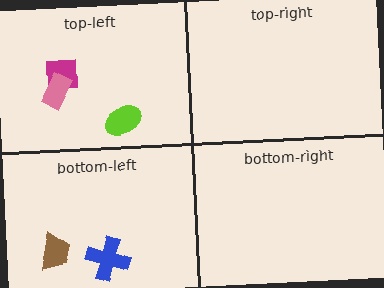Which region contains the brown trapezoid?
The bottom-left region.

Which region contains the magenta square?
The top-left region.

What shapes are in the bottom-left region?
The blue cross, the brown trapezoid.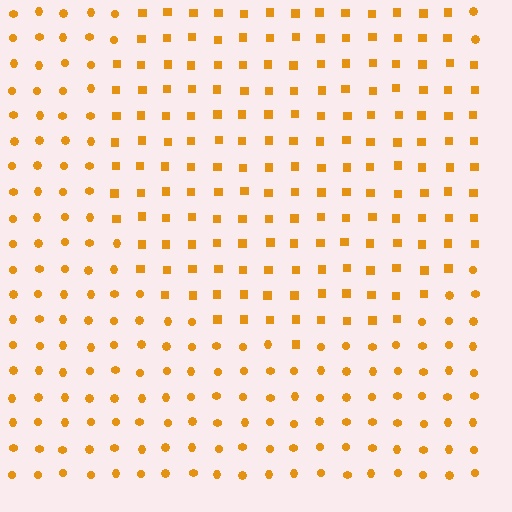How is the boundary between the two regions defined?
The boundary is defined by a change in element shape: squares inside vs. circles outside. All elements share the same color and spacing.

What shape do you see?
I see a circle.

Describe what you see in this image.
The image is filled with small orange elements arranged in a uniform grid. A circle-shaped region contains squares, while the surrounding area contains circles. The boundary is defined purely by the change in element shape.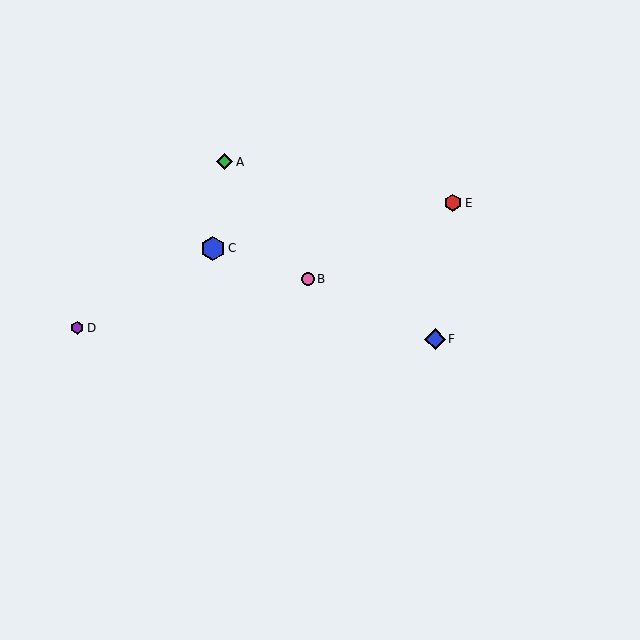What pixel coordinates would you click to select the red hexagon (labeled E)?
Click at (453, 203) to select the red hexagon E.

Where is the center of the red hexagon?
The center of the red hexagon is at (453, 203).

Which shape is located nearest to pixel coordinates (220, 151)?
The green diamond (labeled A) at (225, 162) is nearest to that location.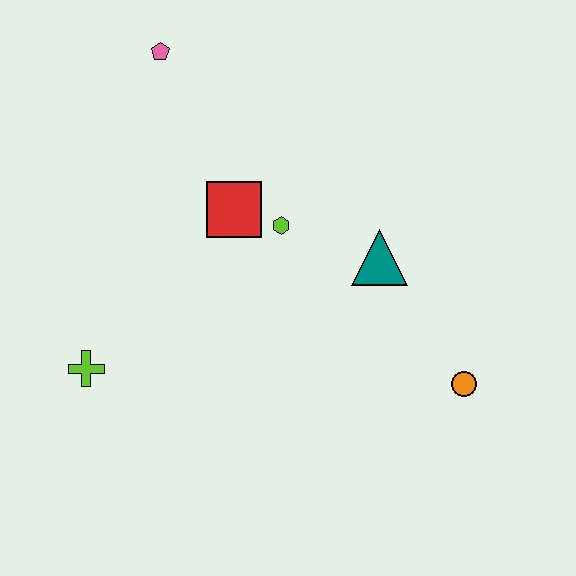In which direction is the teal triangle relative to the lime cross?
The teal triangle is to the right of the lime cross.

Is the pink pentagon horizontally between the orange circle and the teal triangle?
No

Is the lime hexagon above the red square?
No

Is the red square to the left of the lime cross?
No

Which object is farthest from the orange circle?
The pink pentagon is farthest from the orange circle.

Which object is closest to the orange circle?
The teal triangle is closest to the orange circle.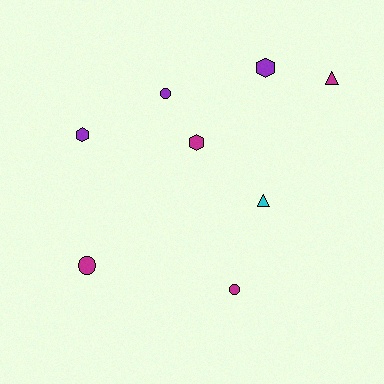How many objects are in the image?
There are 8 objects.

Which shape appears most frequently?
Hexagon, with 3 objects.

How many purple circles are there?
There is 1 purple circle.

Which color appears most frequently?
Magenta, with 4 objects.